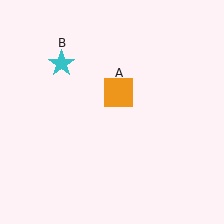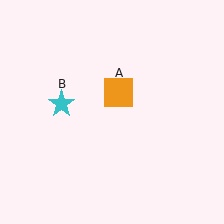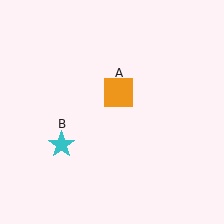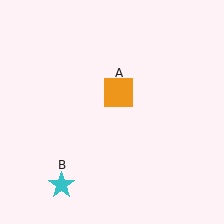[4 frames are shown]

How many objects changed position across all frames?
1 object changed position: cyan star (object B).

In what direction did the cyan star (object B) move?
The cyan star (object B) moved down.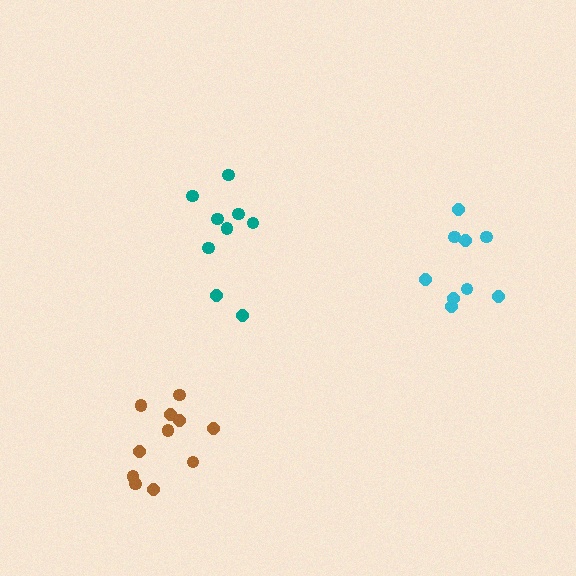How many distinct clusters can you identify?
There are 3 distinct clusters.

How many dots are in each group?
Group 1: 11 dots, Group 2: 9 dots, Group 3: 9 dots (29 total).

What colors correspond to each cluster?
The clusters are colored: brown, cyan, teal.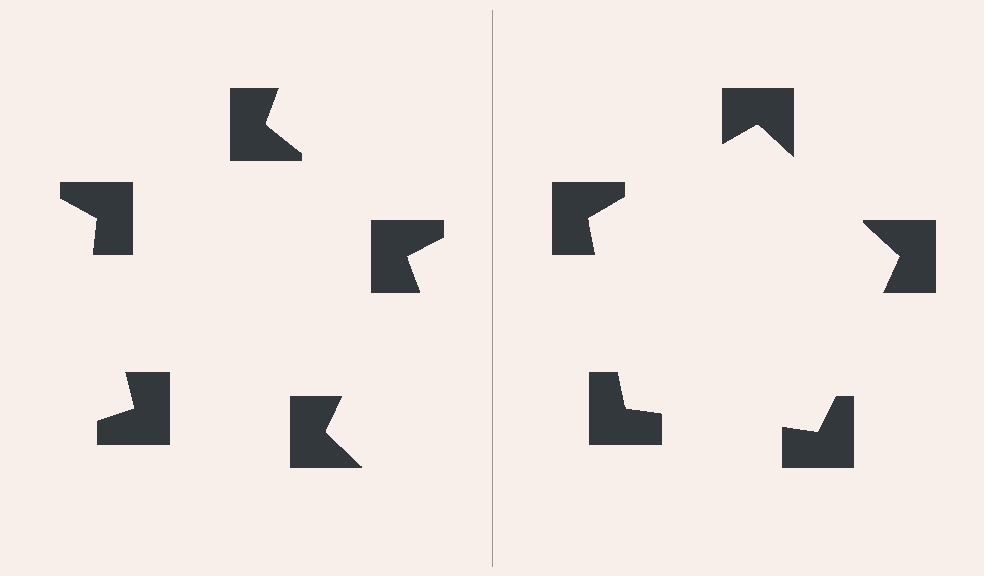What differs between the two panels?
The notched squares are positioned identically on both sides; only the wedge orientations differ. On the right they align to a pentagon; on the left they are misaligned.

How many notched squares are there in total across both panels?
10 — 5 on each side.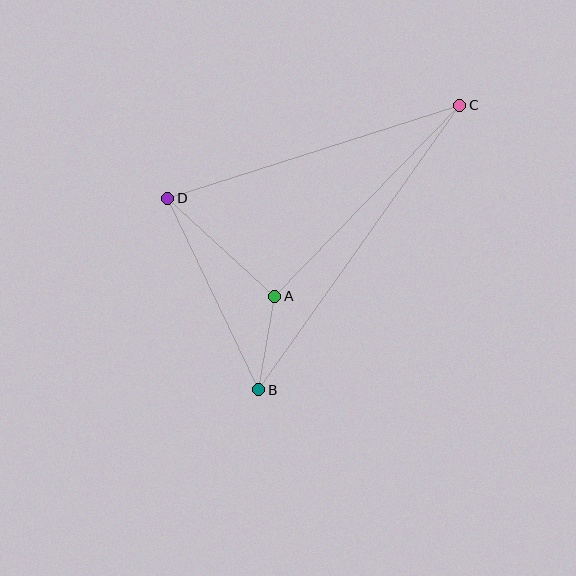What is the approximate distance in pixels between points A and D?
The distance between A and D is approximately 145 pixels.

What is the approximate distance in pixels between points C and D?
The distance between C and D is approximately 306 pixels.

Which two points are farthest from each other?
Points B and C are farthest from each other.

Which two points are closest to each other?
Points A and B are closest to each other.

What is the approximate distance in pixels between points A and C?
The distance between A and C is approximately 266 pixels.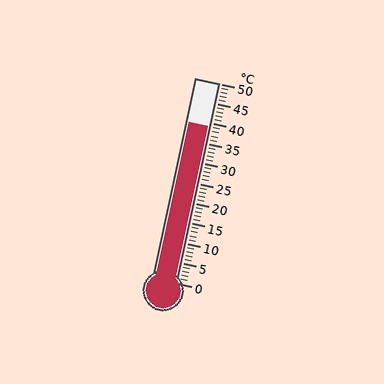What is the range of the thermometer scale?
The thermometer scale ranges from 0°C to 50°C.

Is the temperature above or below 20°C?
The temperature is above 20°C.